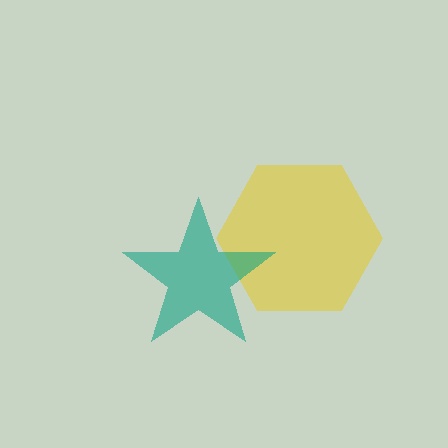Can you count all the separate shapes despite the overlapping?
Yes, there are 2 separate shapes.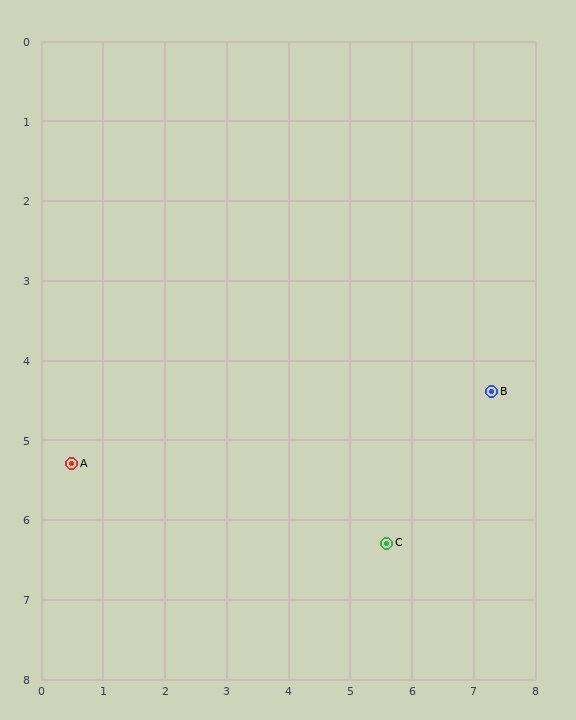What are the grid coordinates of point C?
Point C is at approximately (5.6, 6.3).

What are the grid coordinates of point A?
Point A is at approximately (0.5, 5.3).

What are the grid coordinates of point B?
Point B is at approximately (7.3, 4.4).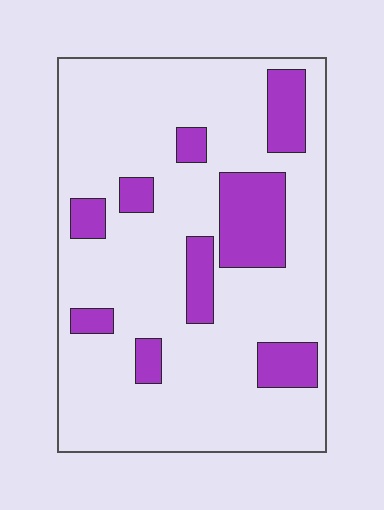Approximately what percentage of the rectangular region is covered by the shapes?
Approximately 20%.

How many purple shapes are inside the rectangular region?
9.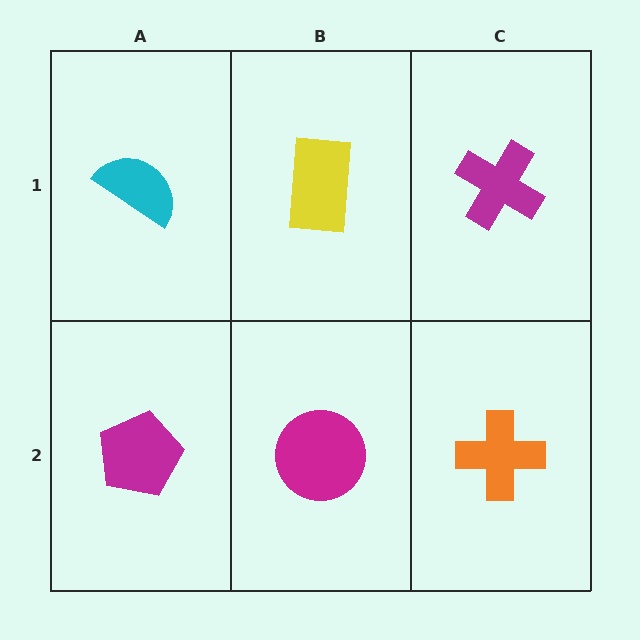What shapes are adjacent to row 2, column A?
A cyan semicircle (row 1, column A), a magenta circle (row 2, column B).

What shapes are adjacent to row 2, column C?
A magenta cross (row 1, column C), a magenta circle (row 2, column B).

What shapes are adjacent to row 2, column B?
A yellow rectangle (row 1, column B), a magenta pentagon (row 2, column A), an orange cross (row 2, column C).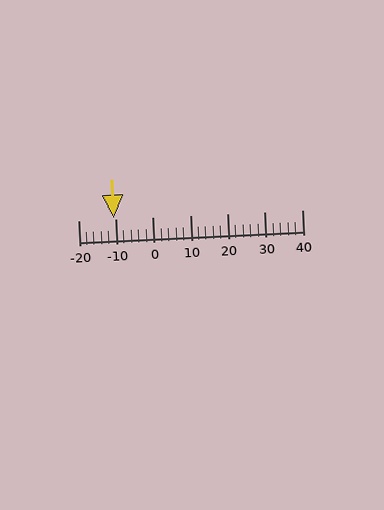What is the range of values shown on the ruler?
The ruler shows values from -20 to 40.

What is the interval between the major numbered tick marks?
The major tick marks are spaced 10 units apart.